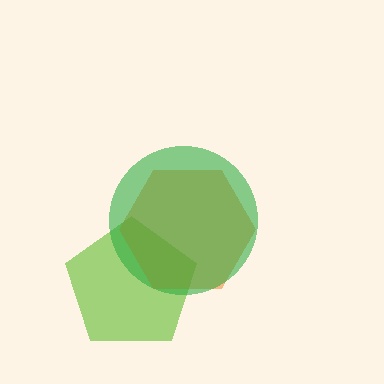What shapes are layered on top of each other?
The layered shapes are: a lime pentagon, an orange hexagon, a green circle.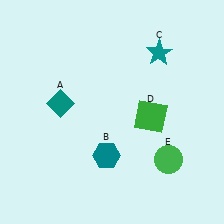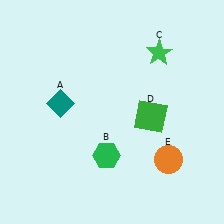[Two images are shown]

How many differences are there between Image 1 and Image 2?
There are 3 differences between the two images.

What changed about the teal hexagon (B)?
In Image 1, B is teal. In Image 2, it changed to green.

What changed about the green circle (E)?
In Image 1, E is green. In Image 2, it changed to orange.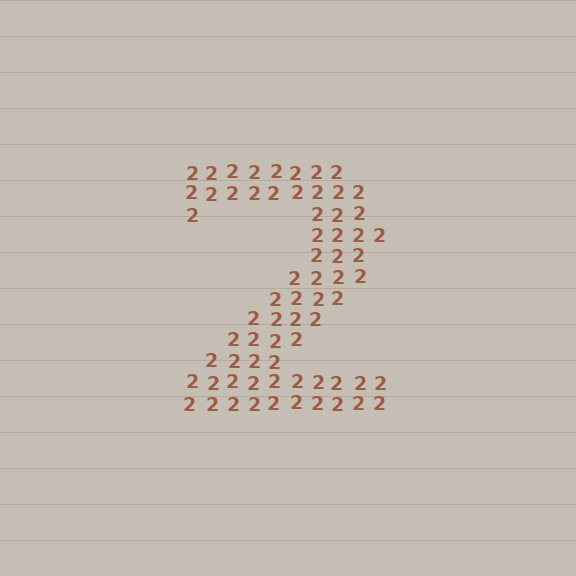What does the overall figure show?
The overall figure shows the digit 2.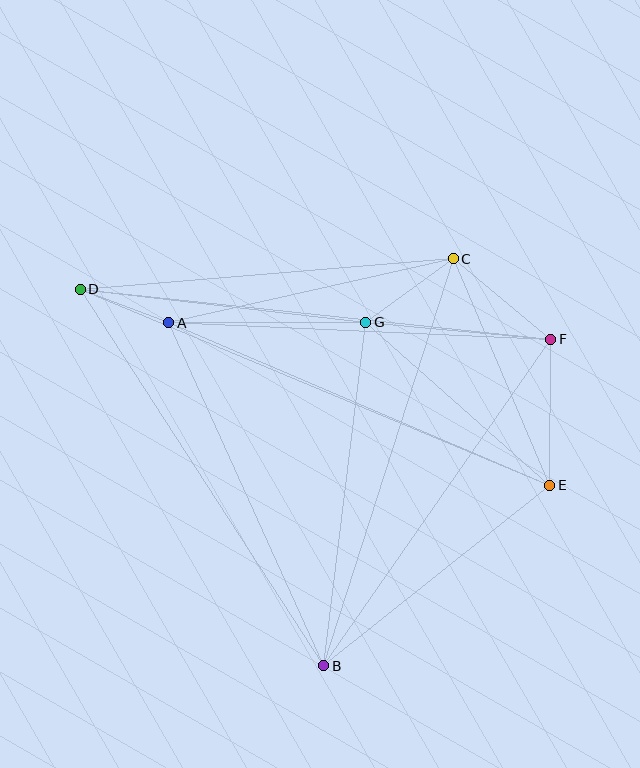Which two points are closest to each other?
Points A and D are closest to each other.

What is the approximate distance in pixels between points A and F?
The distance between A and F is approximately 382 pixels.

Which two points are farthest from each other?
Points D and E are farthest from each other.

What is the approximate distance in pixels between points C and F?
The distance between C and F is approximately 126 pixels.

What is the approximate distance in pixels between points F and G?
The distance between F and G is approximately 186 pixels.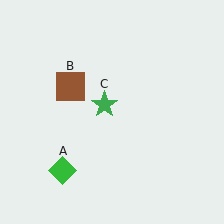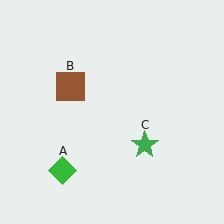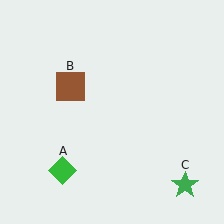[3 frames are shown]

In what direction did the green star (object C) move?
The green star (object C) moved down and to the right.